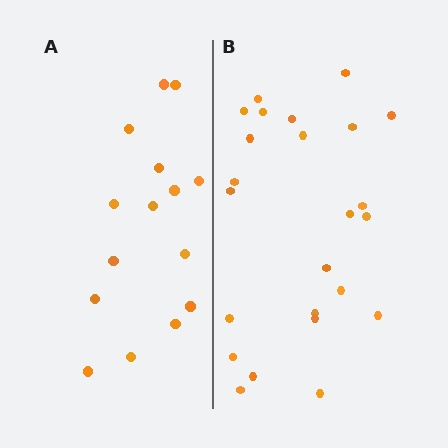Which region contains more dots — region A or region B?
Region B (the right region) has more dots.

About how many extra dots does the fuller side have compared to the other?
Region B has roughly 8 or so more dots than region A.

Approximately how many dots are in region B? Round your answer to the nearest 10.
About 20 dots. (The exact count is 24, which rounds to 20.)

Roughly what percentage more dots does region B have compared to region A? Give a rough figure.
About 60% more.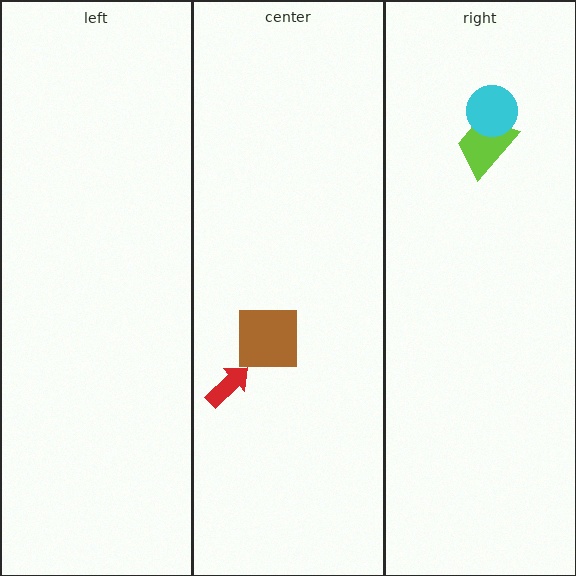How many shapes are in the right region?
2.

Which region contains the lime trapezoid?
The right region.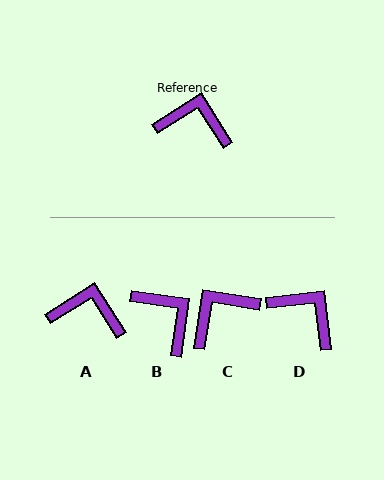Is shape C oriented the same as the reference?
No, it is off by about 49 degrees.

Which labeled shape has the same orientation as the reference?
A.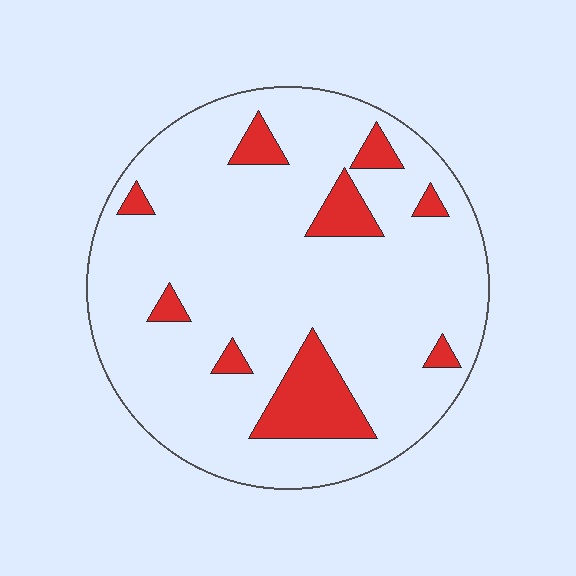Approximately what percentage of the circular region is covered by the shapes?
Approximately 15%.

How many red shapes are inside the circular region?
9.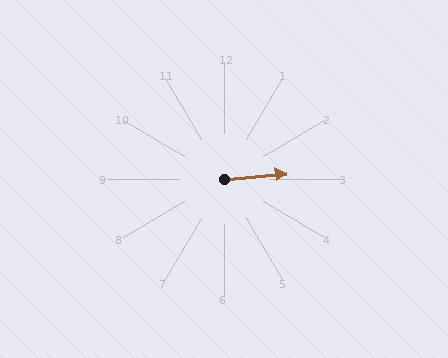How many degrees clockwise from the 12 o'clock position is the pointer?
Approximately 85 degrees.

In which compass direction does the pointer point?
East.